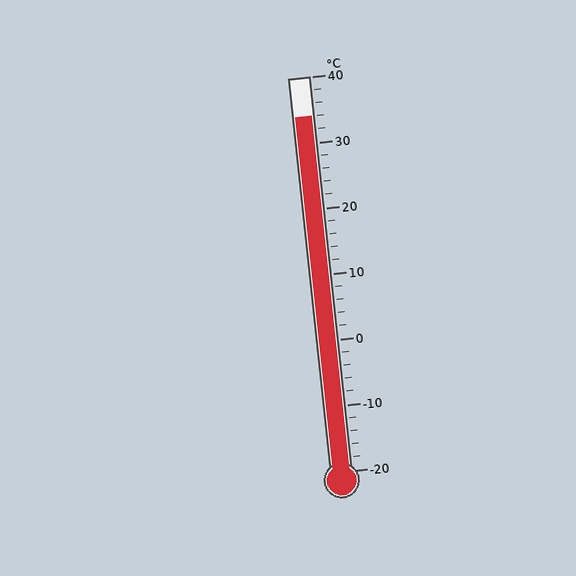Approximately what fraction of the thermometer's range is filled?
The thermometer is filled to approximately 90% of its range.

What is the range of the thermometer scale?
The thermometer scale ranges from -20°C to 40°C.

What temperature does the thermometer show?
The thermometer shows approximately 34°C.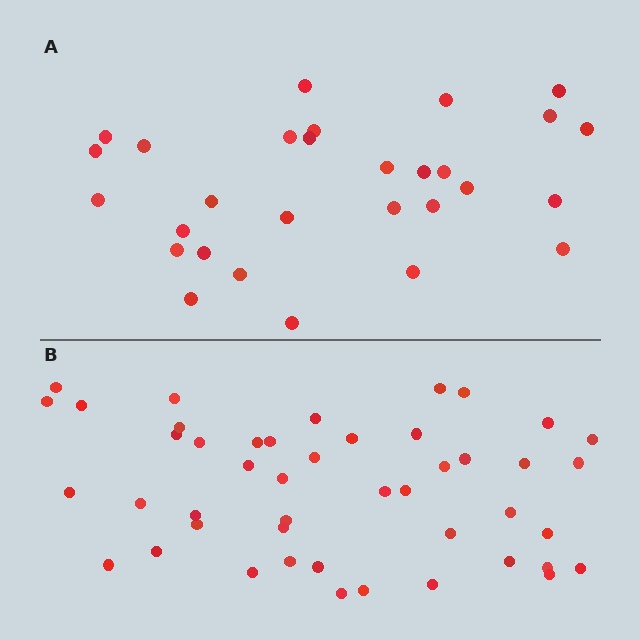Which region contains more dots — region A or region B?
Region B (the bottom region) has more dots.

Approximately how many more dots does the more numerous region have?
Region B has approximately 15 more dots than region A.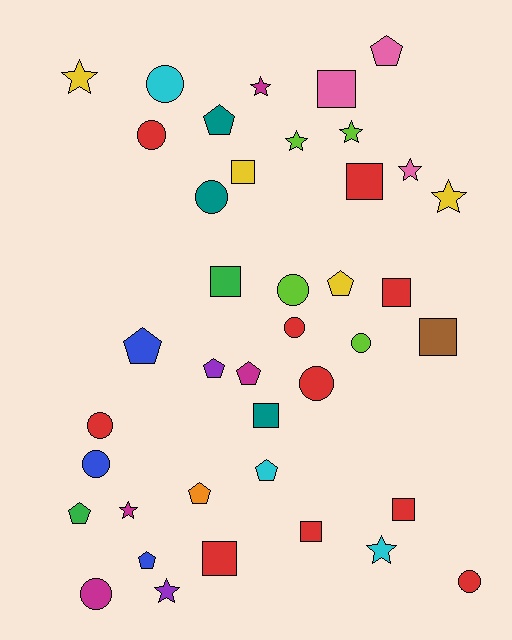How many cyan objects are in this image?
There are 3 cyan objects.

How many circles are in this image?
There are 11 circles.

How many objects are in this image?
There are 40 objects.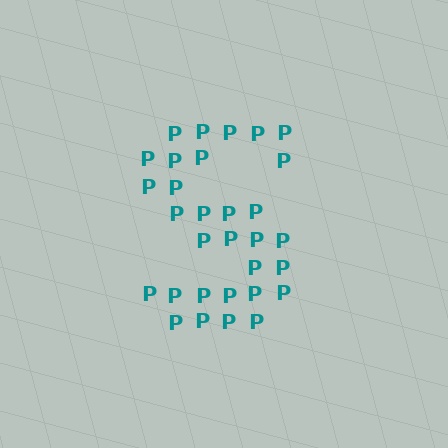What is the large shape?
The large shape is the letter S.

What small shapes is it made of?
It is made of small letter P's.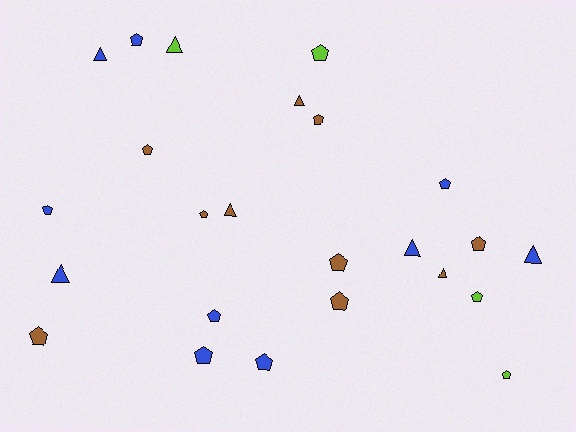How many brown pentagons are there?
There are 7 brown pentagons.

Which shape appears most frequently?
Pentagon, with 16 objects.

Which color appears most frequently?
Blue, with 10 objects.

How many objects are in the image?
There are 24 objects.